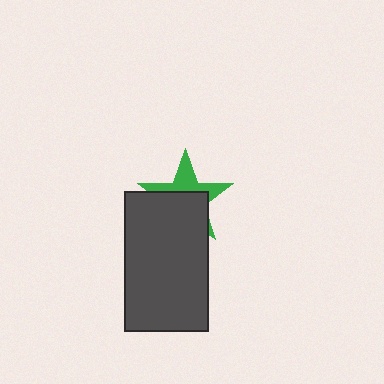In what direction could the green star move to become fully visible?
The green star could move up. That would shift it out from behind the dark gray rectangle entirely.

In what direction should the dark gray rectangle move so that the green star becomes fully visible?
The dark gray rectangle should move down. That is the shortest direction to clear the overlap and leave the green star fully visible.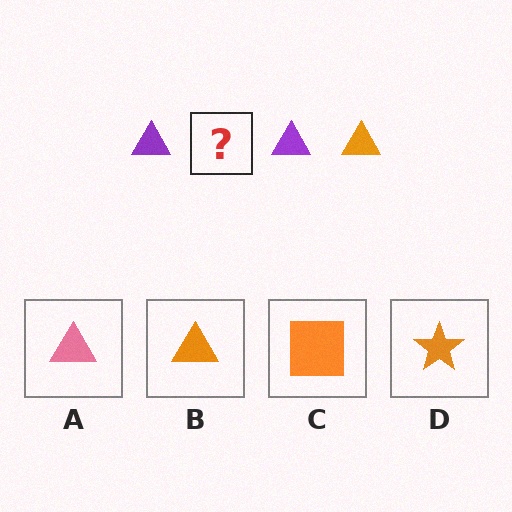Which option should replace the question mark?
Option B.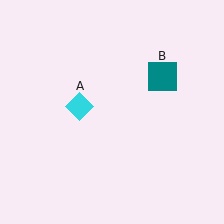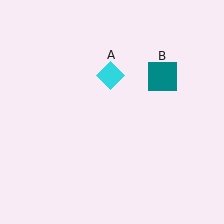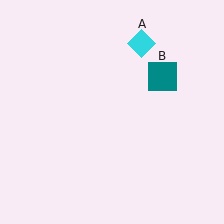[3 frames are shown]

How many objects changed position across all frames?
1 object changed position: cyan diamond (object A).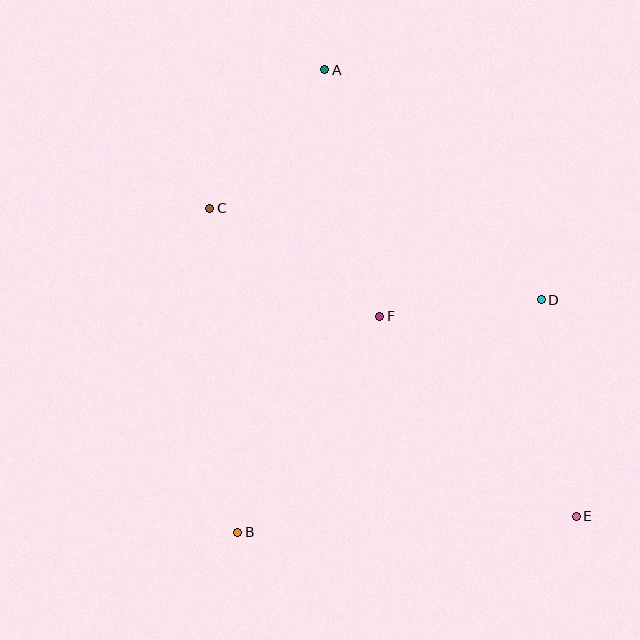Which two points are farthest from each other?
Points A and E are farthest from each other.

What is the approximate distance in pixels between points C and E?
The distance between C and E is approximately 479 pixels.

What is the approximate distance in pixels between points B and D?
The distance between B and D is approximately 383 pixels.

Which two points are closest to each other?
Points D and F are closest to each other.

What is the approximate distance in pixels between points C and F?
The distance between C and F is approximately 201 pixels.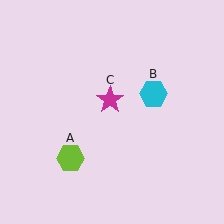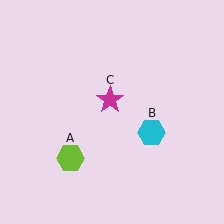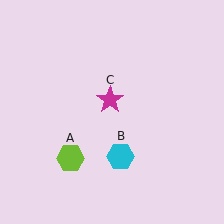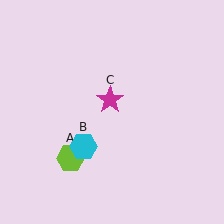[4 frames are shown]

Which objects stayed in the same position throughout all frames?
Lime hexagon (object A) and magenta star (object C) remained stationary.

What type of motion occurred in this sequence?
The cyan hexagon (object B) rotated clockwise around the center of the scene.